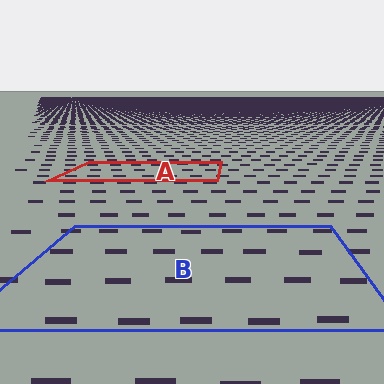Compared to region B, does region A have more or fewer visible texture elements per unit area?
Region A has more texture elements per unit area — they are packed more densely because it is farther away.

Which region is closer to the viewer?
Region B is closer. The texture elements there are larger and more spread out.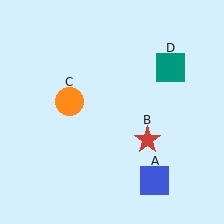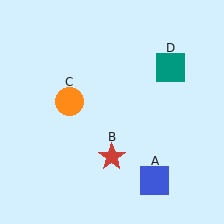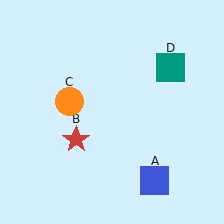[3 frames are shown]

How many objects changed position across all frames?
1 object changed position: red star (object B).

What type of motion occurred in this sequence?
The red star (object B) rotated clockwise around the center of the scene.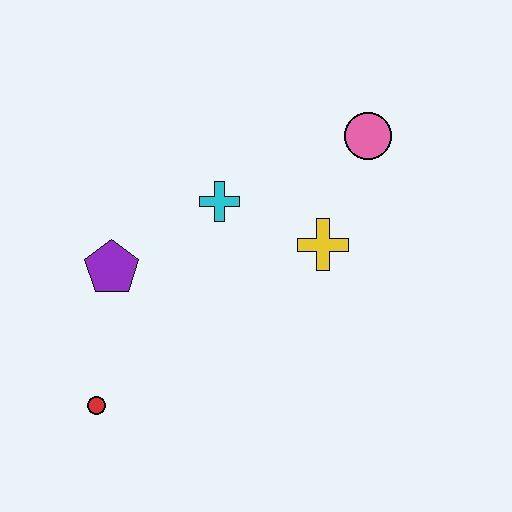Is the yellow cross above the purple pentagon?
Yes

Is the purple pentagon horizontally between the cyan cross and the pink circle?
No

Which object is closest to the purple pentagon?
The cyan cross is closest to the purple pentagon.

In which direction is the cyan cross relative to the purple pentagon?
The cyan cross is to the right of the purple pentagon.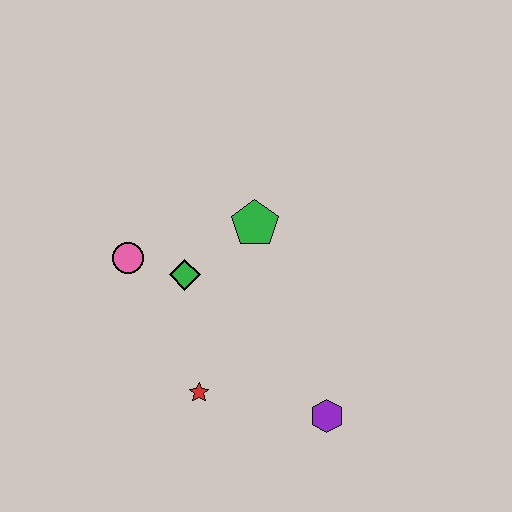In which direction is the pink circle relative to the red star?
The pink circle is above the red star.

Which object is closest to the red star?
The green diamond is closest to the red star.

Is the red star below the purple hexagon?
No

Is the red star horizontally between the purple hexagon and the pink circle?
Yes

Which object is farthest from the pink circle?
The purple hexagon is farthest from the pink circle.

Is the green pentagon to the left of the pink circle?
No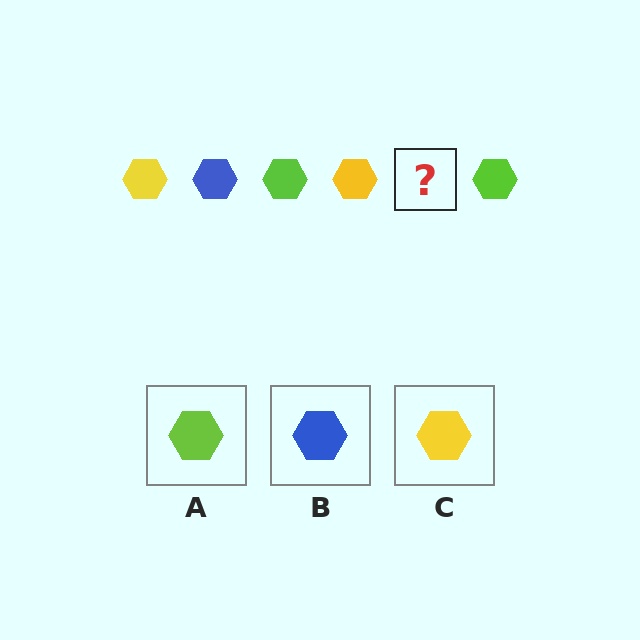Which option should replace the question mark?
Option B.